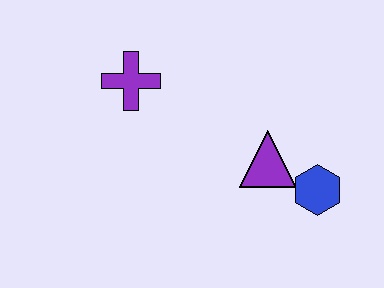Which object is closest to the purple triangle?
The blue hexagon is closest to the purple triangle.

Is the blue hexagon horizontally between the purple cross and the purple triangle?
No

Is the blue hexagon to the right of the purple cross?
Yes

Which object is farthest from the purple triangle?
The purple cross is farthest from the purple triangle.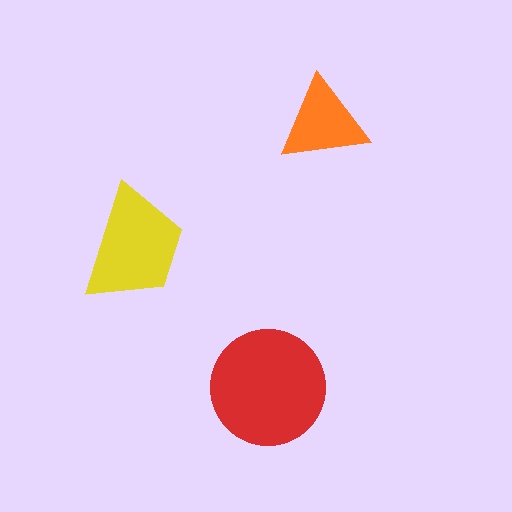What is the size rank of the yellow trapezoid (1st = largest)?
2nd.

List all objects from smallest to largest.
The orange triangle, the yellow trapezoid, the red circle.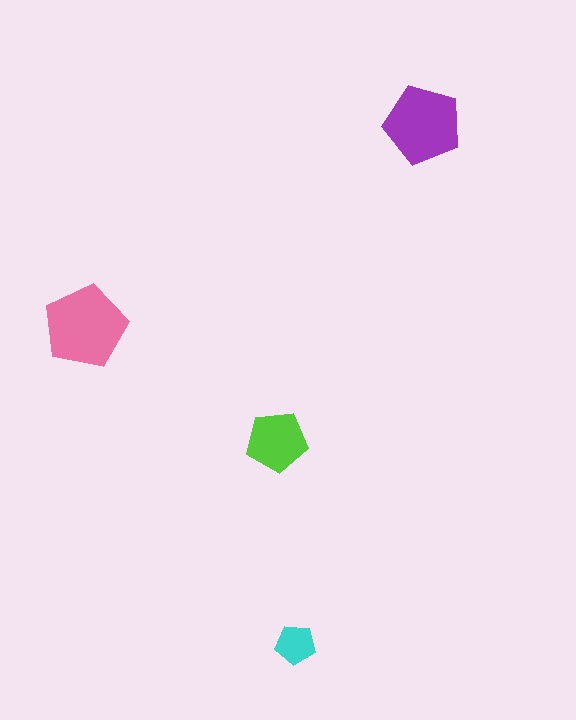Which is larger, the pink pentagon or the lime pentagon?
The pink one.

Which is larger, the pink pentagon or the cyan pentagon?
The pink one.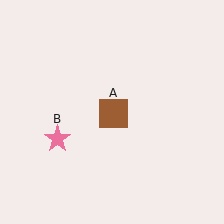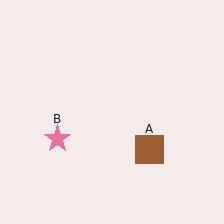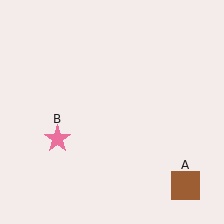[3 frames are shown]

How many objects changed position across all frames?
1 object changed position: brown square (object A).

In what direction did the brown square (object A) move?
The brown square (object A) moved down and to the right.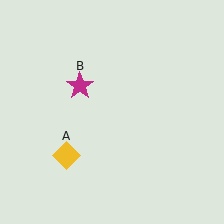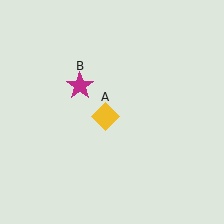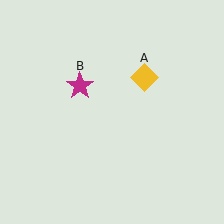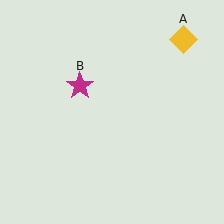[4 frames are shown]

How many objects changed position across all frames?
1 object changed position: yellow diamond (object A).